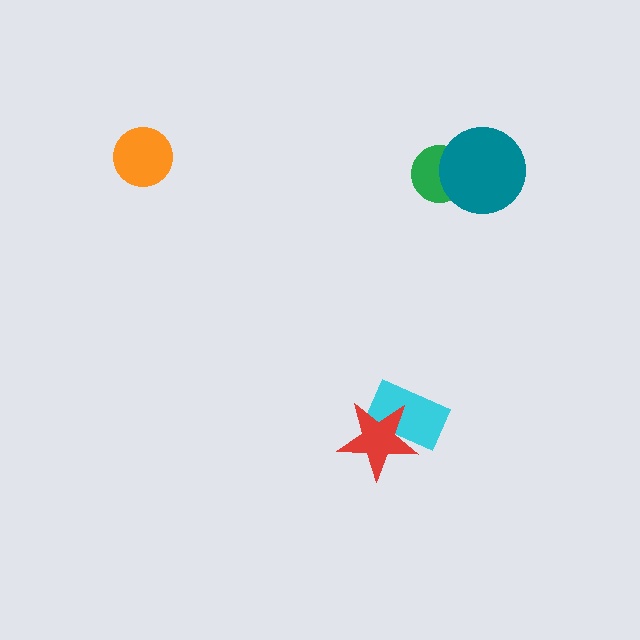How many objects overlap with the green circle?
1 object overlaps with the green circle.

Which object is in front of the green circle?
The teal circle is in front of the green circle.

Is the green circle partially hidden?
Yes, it is partially covered by another shape.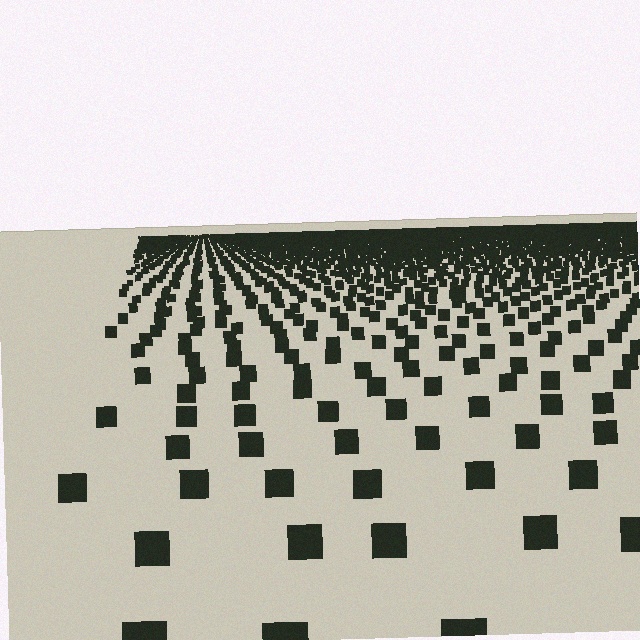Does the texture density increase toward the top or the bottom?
Density increases toward the top.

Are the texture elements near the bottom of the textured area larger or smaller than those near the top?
Larger. Near the bottom, elements are closer to the viewer and appear at a bigger on-screen size.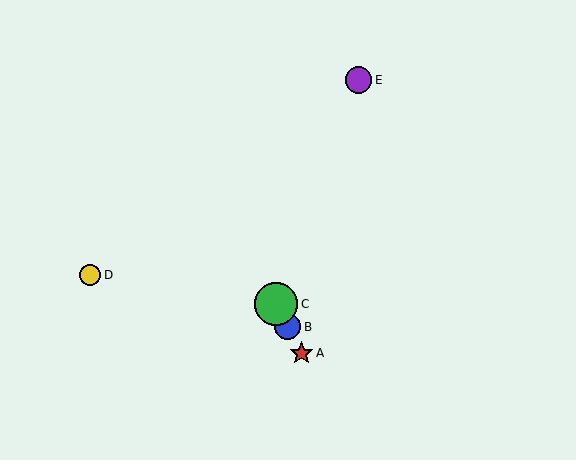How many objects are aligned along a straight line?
3 objects (A, B, C) are aligned along a straight line.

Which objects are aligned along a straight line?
Objects A, B, C are aligned along a straight line.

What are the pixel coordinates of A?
Object A is at (301, 353).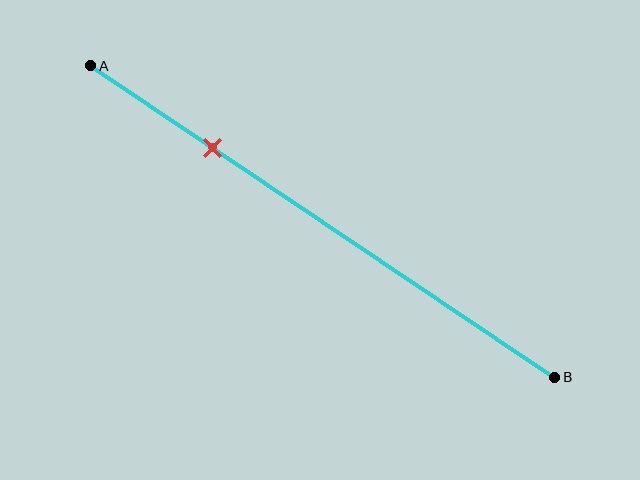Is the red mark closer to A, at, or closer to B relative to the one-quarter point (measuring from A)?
The red mark is approximately at the one-quarter point of segment AB.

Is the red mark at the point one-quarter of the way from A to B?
Yes, the mark is approximately at the one-quarter point.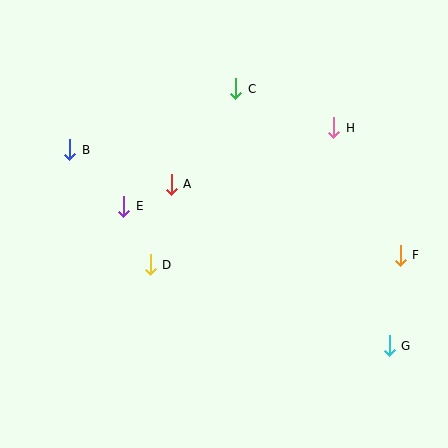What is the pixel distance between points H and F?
The distance between H and F is 144 pixels.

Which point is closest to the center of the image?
Point A at (171, 184) is closest to the center.